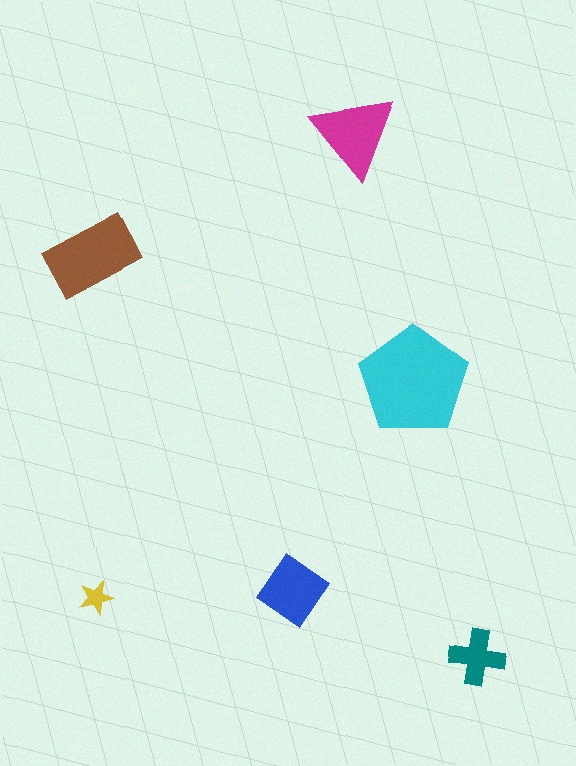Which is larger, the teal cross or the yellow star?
The teal cross.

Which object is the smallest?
The yellow star.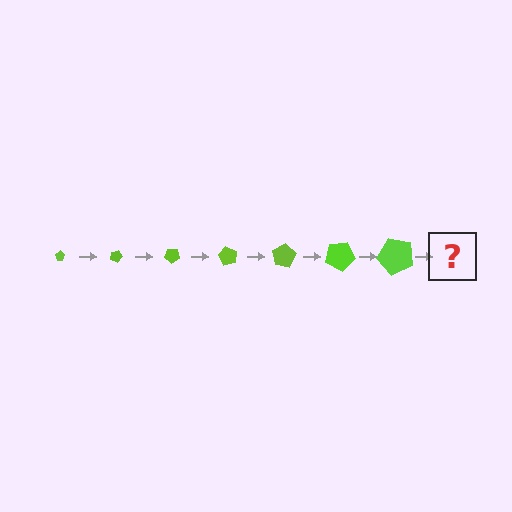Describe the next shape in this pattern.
It should be a pentagon, larger than the previous one and rotated 140 degrees from the start.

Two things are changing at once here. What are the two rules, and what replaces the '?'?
The two rules are that the pentagon grows larger each step and it rotates 20 degrees each step. The '?' should be a pentagon, larger than the previous one and rotated 140 degrees from the start.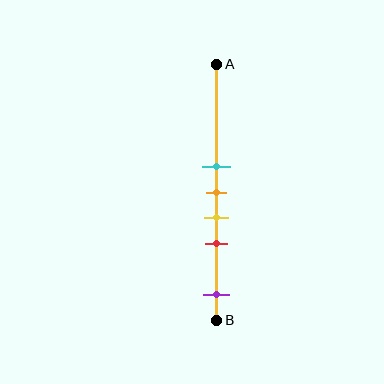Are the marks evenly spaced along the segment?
No, the marks are not evenly spaced.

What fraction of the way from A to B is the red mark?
The red mark is approximately 70% (0.7) of the way from A to B.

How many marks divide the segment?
There are 5 marks dividing the segment.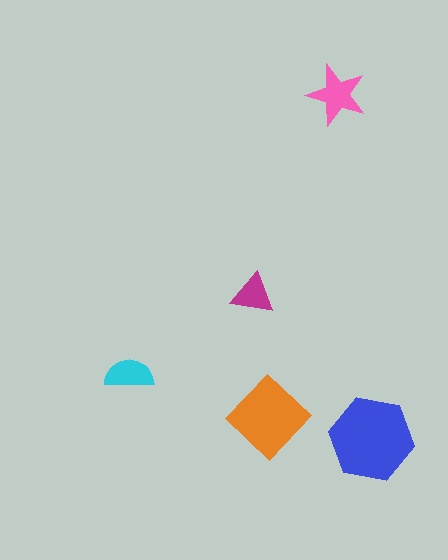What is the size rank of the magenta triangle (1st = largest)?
5th.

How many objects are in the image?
There are 5 objects in the image.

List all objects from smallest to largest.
The magenta triangle, the cyan semicircle, the pink star, the orange diamond, the blue hexagon.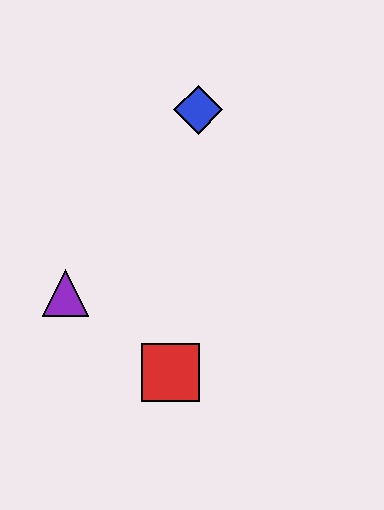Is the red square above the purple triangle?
No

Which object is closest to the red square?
The purple triangle is closest to the red square.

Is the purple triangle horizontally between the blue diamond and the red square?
No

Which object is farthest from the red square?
The blue diamond is farthest from the red square.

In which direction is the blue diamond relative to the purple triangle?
The blue diamond is above the purple triangle.